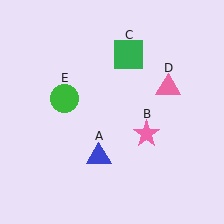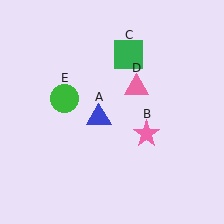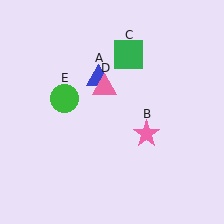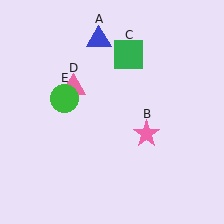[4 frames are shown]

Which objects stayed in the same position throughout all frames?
Pink star (object B) and green square (object C) and green circle (object E) remained stationary.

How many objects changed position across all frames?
2 objects changed position: blue triangle (object A), pink triangle (object D).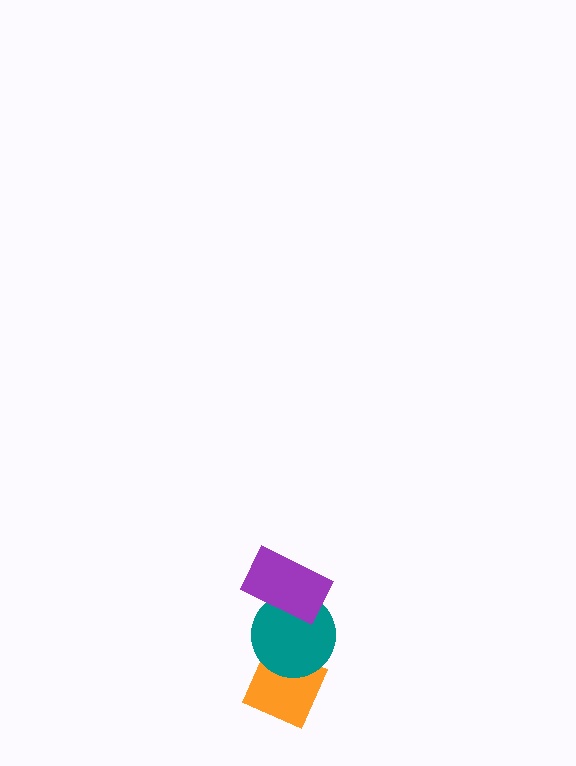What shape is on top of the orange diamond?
The teal circle is on top of the orange diamond.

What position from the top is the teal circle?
The teal circle is 2nd from the top.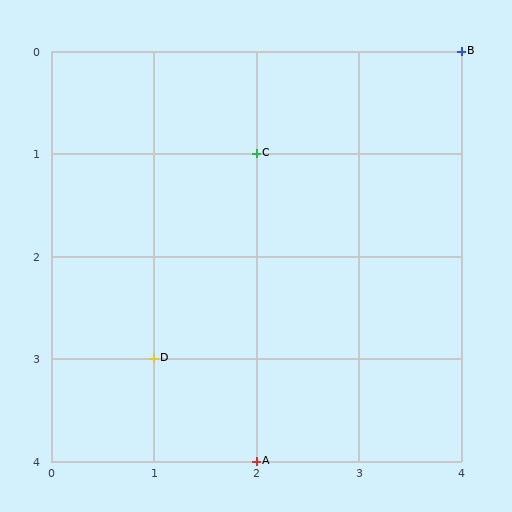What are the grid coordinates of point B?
Point B is at grid coordinates (4, 0).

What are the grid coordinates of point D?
Point D is at grid coordinates (1, 3).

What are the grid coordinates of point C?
Point C is at grid coordinates (2, 1).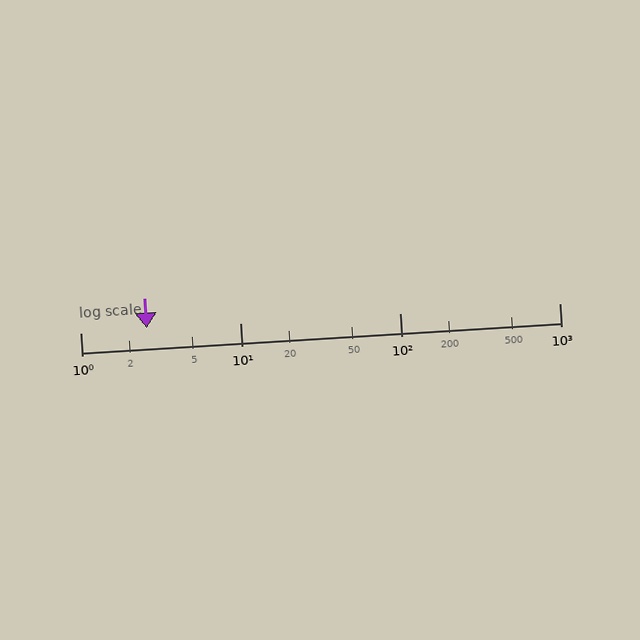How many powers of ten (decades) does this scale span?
The scale spans 3 decades, from 1 to 1000.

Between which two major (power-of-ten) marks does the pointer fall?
The pointer is between 1 and 10.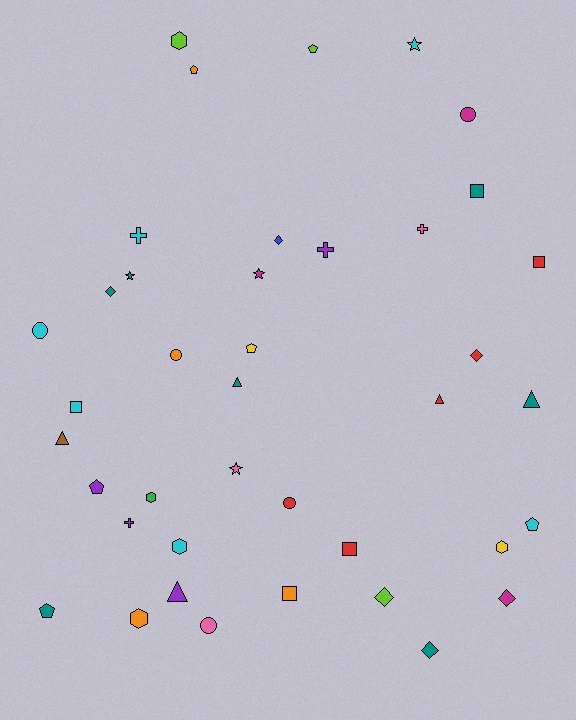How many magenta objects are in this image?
There are 3 magenta objects.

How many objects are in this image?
There are 40 objects.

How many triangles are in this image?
There are 5 triangles.